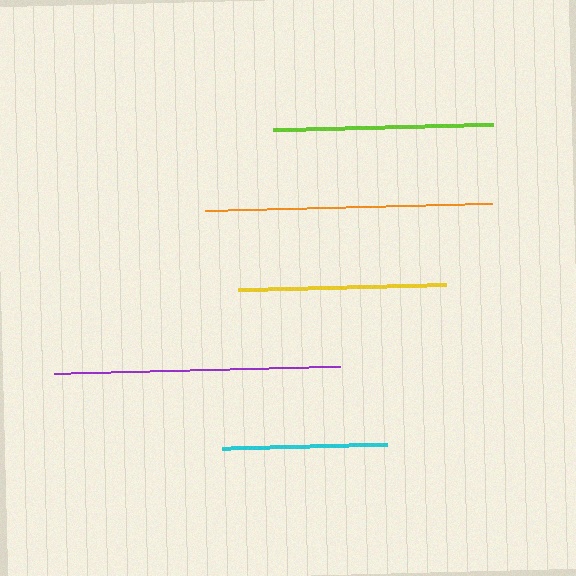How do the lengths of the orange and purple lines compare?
The orange and purple lines are approximately the same length.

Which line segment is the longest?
The orange line is the longest at approximately 287 pixels.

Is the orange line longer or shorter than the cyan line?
The orange line is longer than the cyan line.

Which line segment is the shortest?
The cyan line is the shortest at approximately 165 pixels.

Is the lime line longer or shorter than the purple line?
The purple line is longer than the lime line.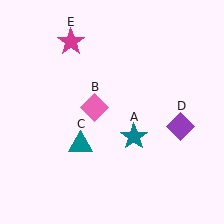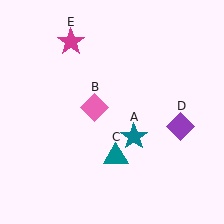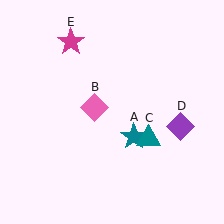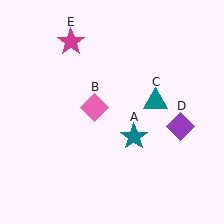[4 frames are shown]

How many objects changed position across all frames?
1 object changed position: teal triangle (object C).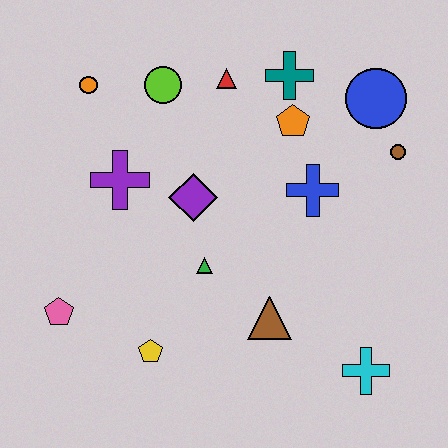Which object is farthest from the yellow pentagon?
The blue circle is farthest from the yellow pentagon.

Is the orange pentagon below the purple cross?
No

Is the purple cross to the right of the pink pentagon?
Yes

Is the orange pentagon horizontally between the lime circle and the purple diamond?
No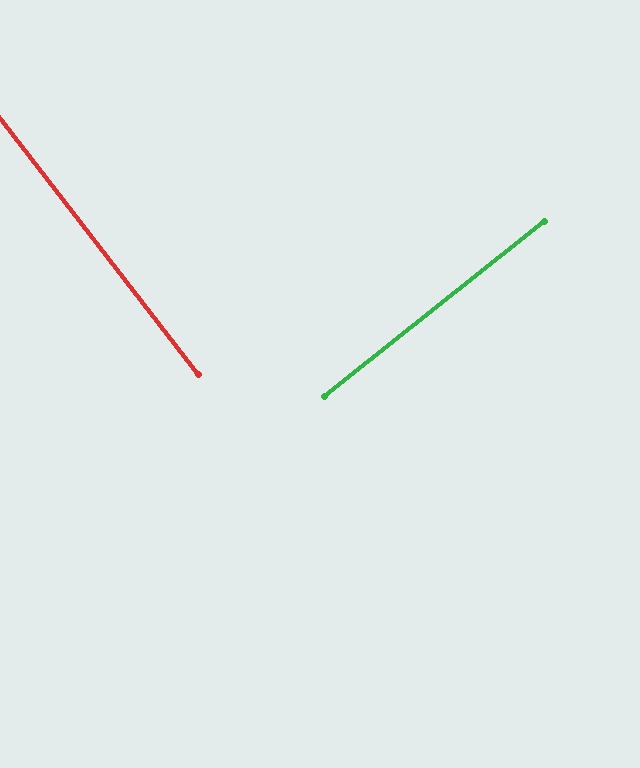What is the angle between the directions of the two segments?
Approximately 89 degrees.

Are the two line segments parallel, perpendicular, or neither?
Perpendicular — they meet at approximately 89°.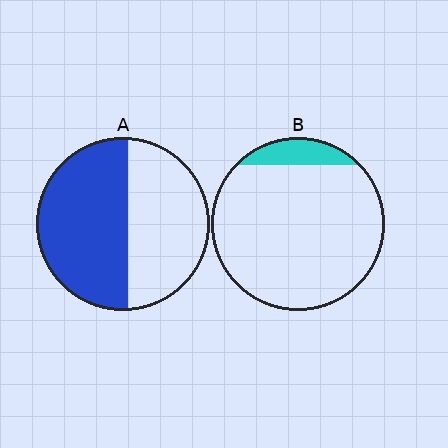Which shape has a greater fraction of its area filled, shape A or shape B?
Shape A.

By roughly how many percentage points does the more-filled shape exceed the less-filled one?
By roughly 45 percentage points (A over B).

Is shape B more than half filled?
No.